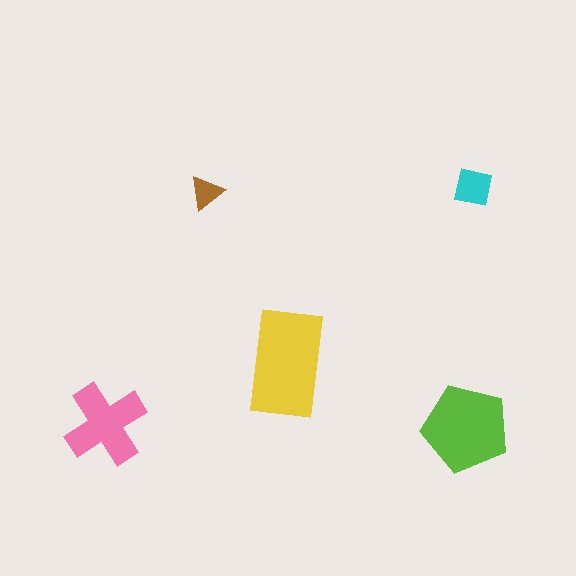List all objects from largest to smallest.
The yellow rectangle, the lime pentagon, the pink cross, the cyan square, the brown triangle.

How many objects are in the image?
There are 5 objects in the image.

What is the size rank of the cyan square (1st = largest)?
4th.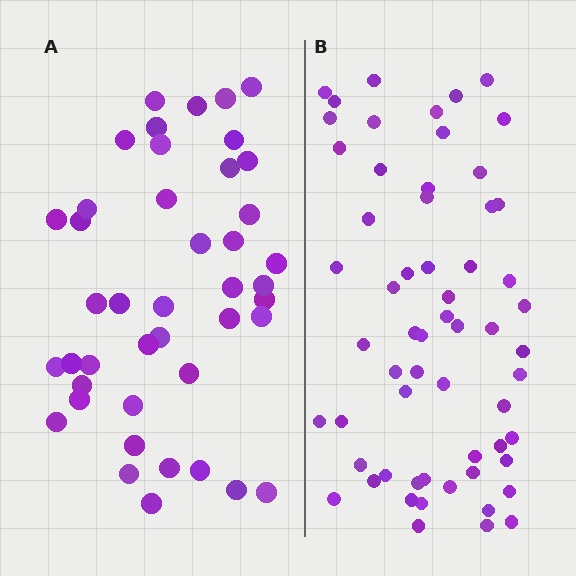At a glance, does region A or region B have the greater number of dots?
Region B (the right region) has more dots.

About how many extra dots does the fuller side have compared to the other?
Region B has approximately 15 more dots than region A.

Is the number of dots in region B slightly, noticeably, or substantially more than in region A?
Region B has noticeably more, but not dramatically so. The ratio is roughly 1.4 to 1.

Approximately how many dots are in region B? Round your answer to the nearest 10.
About 60 dots.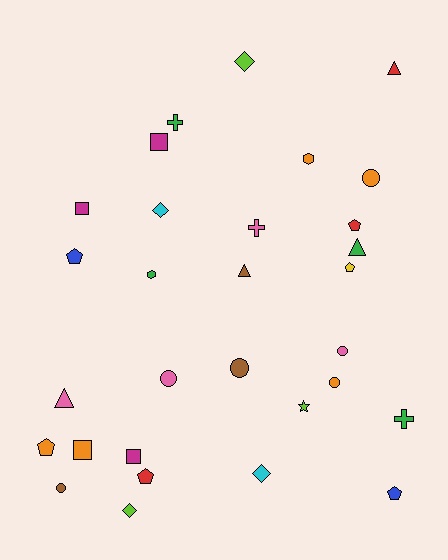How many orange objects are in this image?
There are 5 orange objects.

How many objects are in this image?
There are 30 objects.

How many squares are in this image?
There are 4 squares.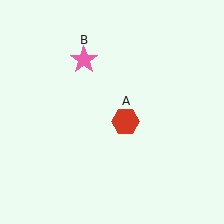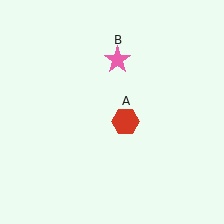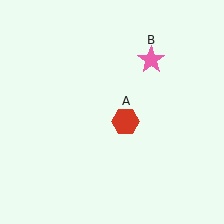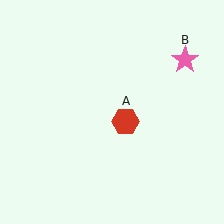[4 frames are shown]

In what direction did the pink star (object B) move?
The pink star (object B) moved right.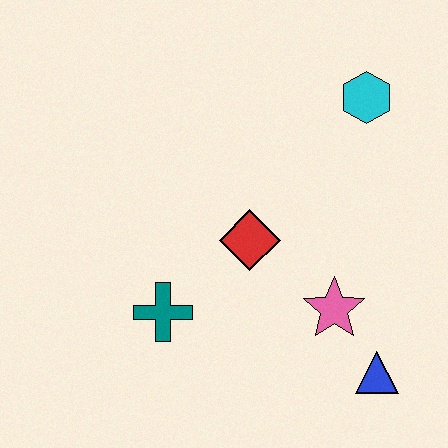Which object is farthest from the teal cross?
The cyan hexagon is farthest from the teal cross.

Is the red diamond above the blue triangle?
Yes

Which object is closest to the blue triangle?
The pink star is closest to the blue triangle.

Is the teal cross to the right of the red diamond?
No